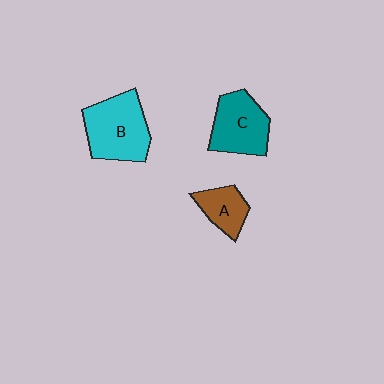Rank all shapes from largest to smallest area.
From largest to smallest: B (cyan), C (teal), A (brown).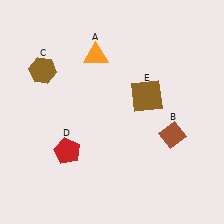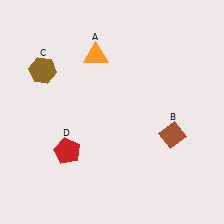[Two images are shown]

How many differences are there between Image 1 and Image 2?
There is 1 difference between the two images.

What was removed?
The brown square (E) was removed in Image 2.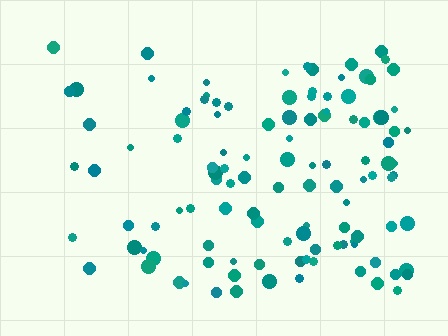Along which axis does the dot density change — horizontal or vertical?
Horizontal.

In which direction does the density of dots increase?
From left to right, with the right side densest.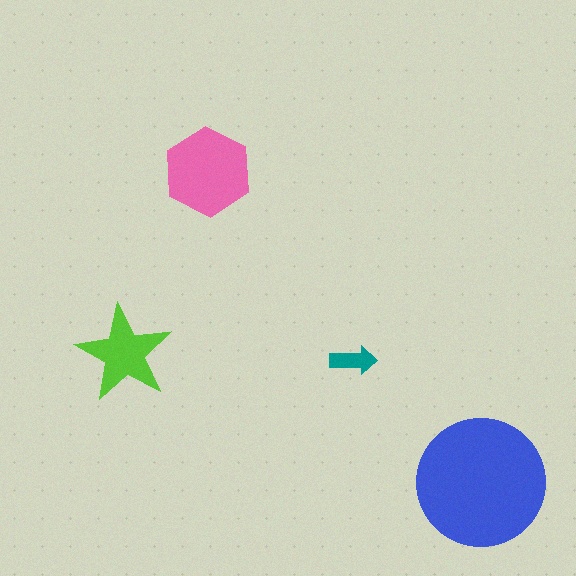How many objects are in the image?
There are 4 objects in the image.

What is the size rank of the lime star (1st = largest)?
3rd.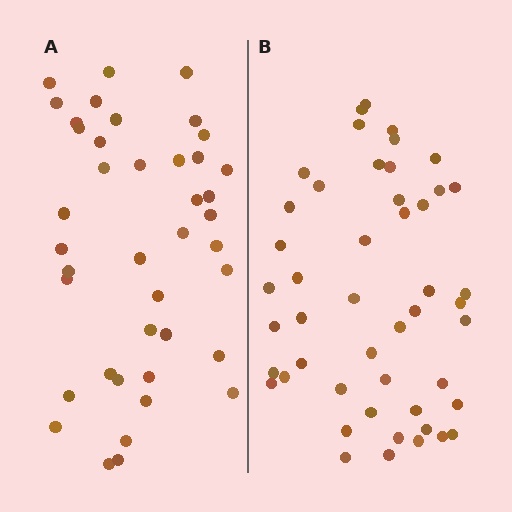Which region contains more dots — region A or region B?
Region B (the right region) has more dots.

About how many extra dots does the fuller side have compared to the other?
Region B has roughly 8 or so more dots than region A.